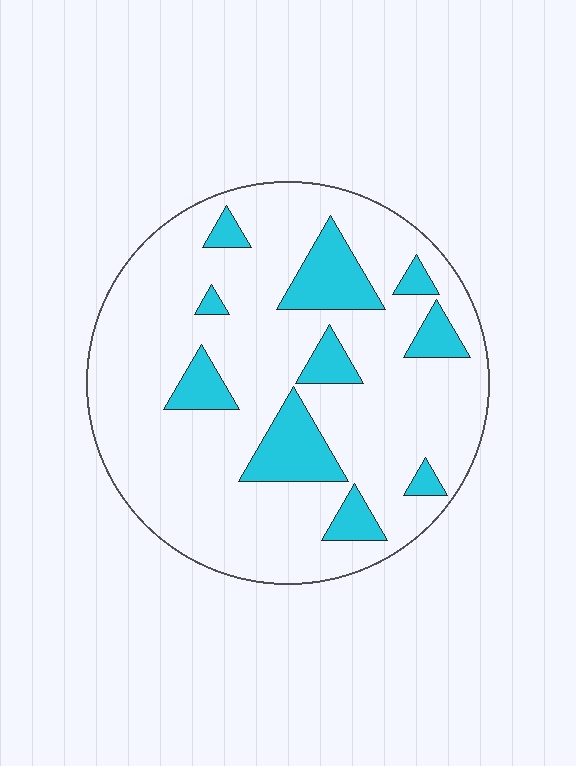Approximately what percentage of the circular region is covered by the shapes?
Approximately 20%.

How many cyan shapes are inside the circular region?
10.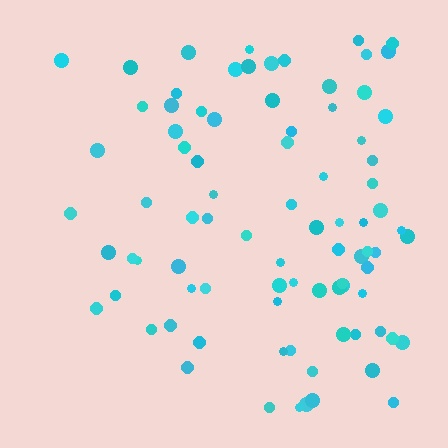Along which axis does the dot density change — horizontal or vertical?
Horizontal.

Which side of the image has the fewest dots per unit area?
The left.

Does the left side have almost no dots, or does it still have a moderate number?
Still a moderate number, just noticeably fewer than the right.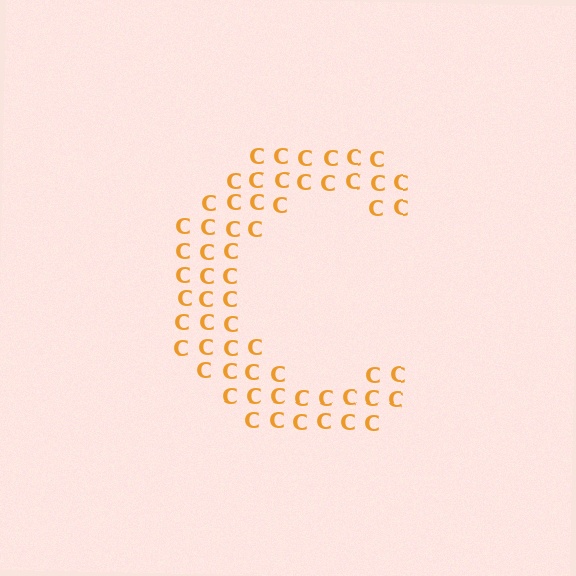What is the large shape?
The large shape is the letter C.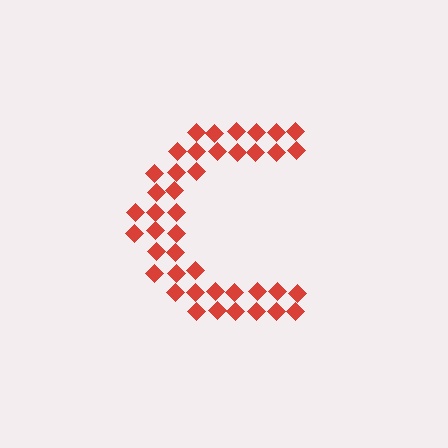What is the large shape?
The large shape is the letter C.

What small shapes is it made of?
It is made of small diamonds.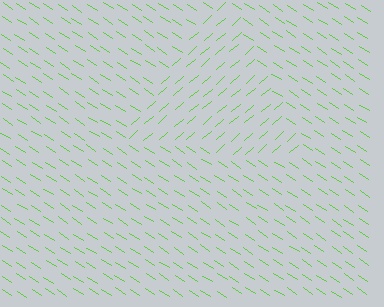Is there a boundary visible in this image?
Yes, there is a texture boundary formed by a change in line orientation.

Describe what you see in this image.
The image is filled with small lime line segments. A triangle region in the image has lines oriented differently from the surrounding lines, creating a visible texture boundary.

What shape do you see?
I see a triangle.